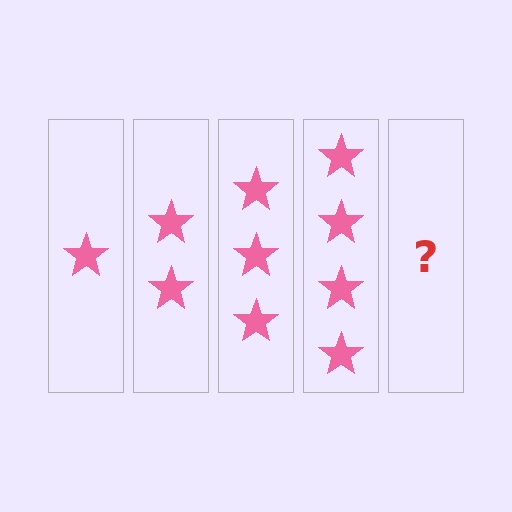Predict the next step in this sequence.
The next step is 5 stars.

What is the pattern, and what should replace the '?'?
The pattern is that each step adds one more star. The '?' should be 5 stars.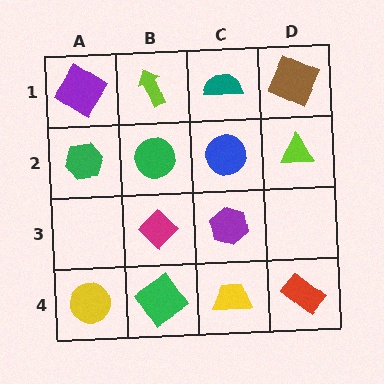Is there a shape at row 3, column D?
No, that cell is empty.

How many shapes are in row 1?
4 shapes.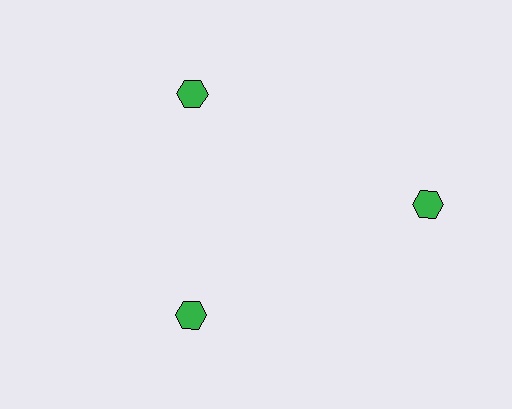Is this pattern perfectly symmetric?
No. The 3 green hexagons are arranged in a ring, but one element near the 3 o'clock position is pushed outward from the center, breaking the 3-fold rotational symmetry.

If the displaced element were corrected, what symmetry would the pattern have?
It would have 3-fold rotational symmetry — the pattern would map onto itself every 120 degrees.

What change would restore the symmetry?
The symmetry would be restored by moving it inward, back onto the ring so that all 3 hexagons sit at equal angles and equal distance from the center.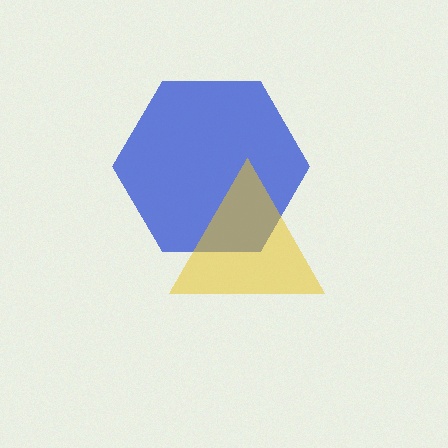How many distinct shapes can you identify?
There are 2 distinct shapes: a blue hexagon, a yellow triangle.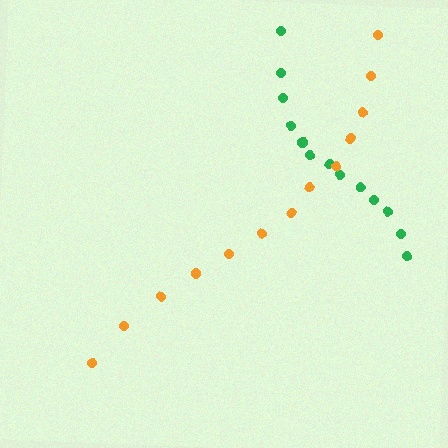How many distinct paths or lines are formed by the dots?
There are 2 distinct paths.